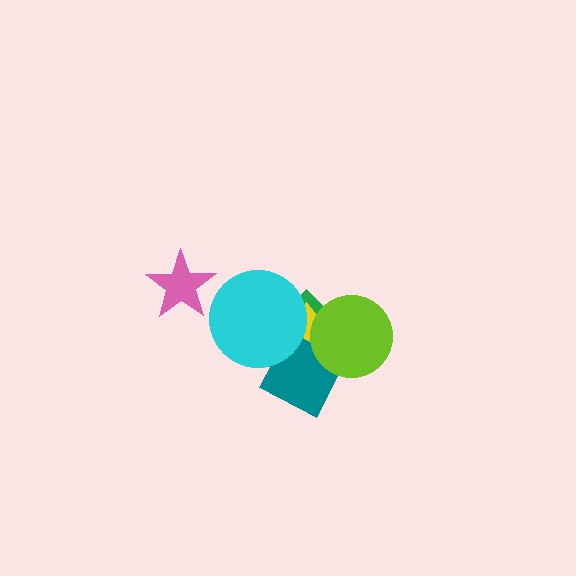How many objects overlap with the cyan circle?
3 objects overlap with the cyan circle.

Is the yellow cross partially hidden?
Yes, it is partially covered by another shape.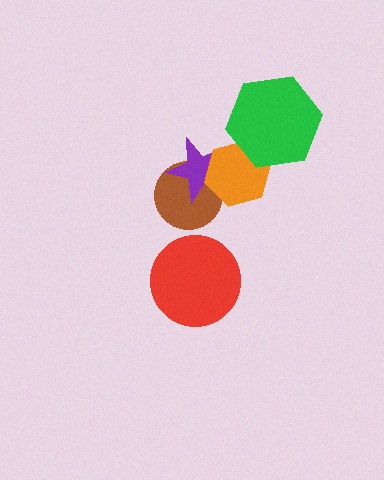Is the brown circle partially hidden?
Yes, it is partially covered by another shape.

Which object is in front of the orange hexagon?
The green hexagon is in front of the orange hexagon.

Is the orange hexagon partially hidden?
Yes, it is partially covered by another shape.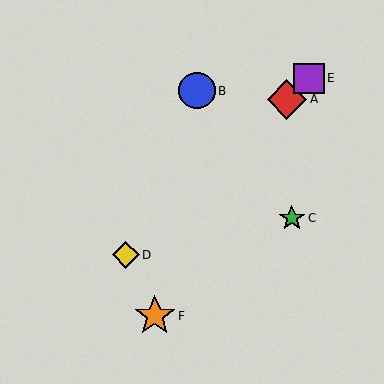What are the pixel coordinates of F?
Object F is at (155, 316).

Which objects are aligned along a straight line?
Objects A, D, E are aligned along a straight line.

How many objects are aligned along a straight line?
3 objects (A, D, E) are aligned along a straight line.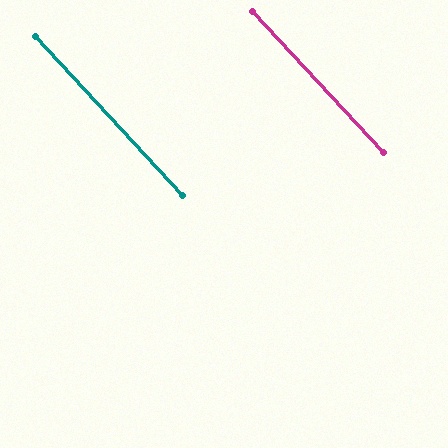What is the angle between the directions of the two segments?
Approximately 0 degrees.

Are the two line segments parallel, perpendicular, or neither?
Parallel — their directions differ by only 0.1°.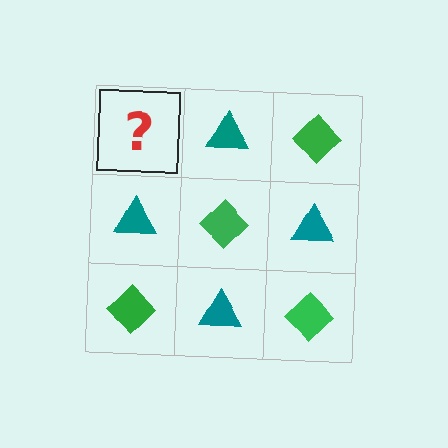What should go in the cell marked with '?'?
The missing cell should contain a green diamond.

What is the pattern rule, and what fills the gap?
The rule is that it alternates green diamond and teal triangle in a checkerboard pattern. The gap should be filled with a green diamond.